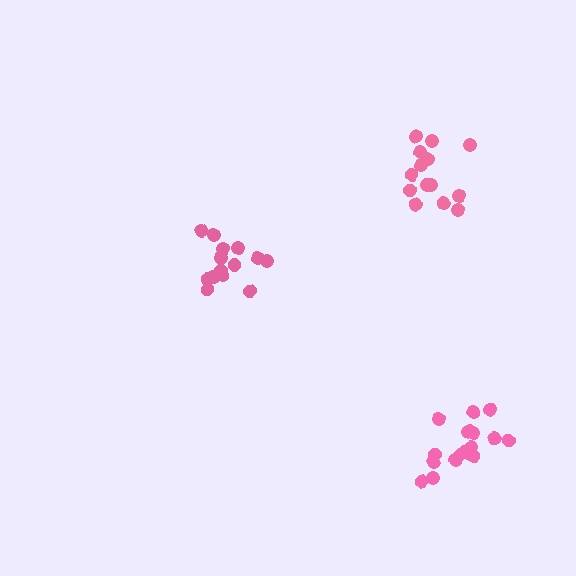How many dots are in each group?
Group 1: 14 dots, Group 2: 14 dots, Group 3: 19 dots (47 total).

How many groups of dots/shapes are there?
There are 3 groups.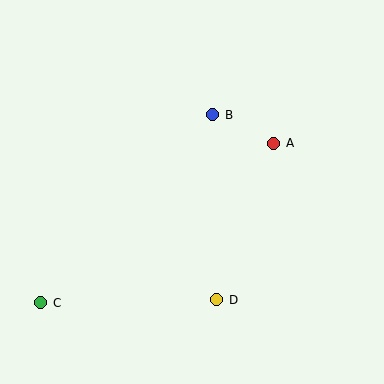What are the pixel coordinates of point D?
Point D is at (217, 300).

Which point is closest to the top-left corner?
Point B is closest to the top-left corner.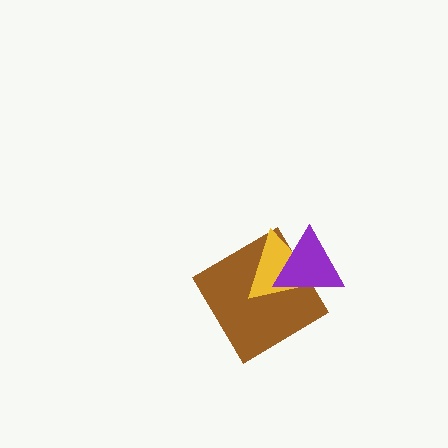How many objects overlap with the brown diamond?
2 objects overlap with the brown diamond.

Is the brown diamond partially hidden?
Yes, it is partially covered by another shape.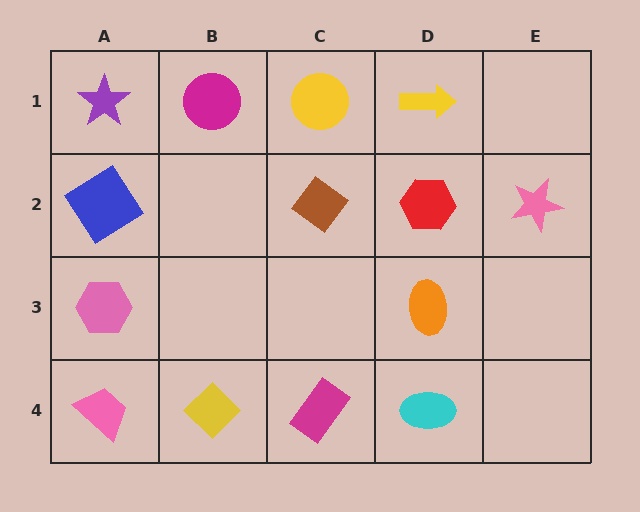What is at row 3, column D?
An orange ellipse.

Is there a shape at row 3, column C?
No, that cell is empty.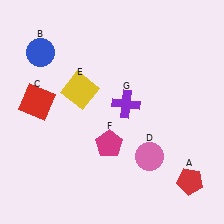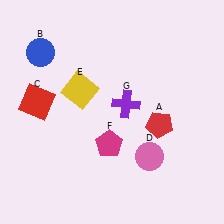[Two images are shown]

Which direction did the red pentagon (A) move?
The red pentagon (A) moved up.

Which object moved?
The red pentagon (A) moved up.